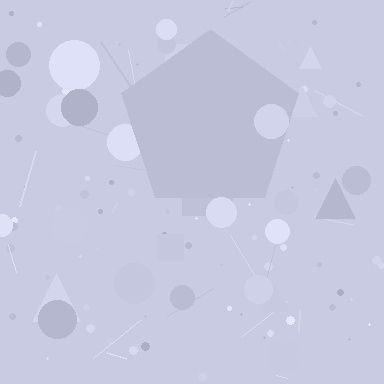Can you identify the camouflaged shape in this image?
The camouflaged shape is a pentagon.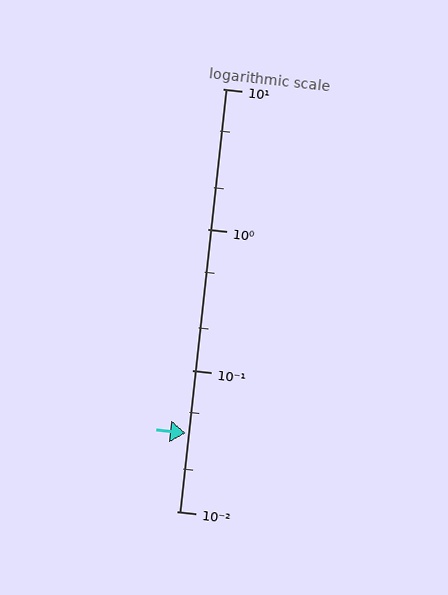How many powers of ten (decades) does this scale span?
The scale spans 3 decades, from 0.01 to 10.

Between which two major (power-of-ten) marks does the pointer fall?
The pointer is between 0.01 and 0.1.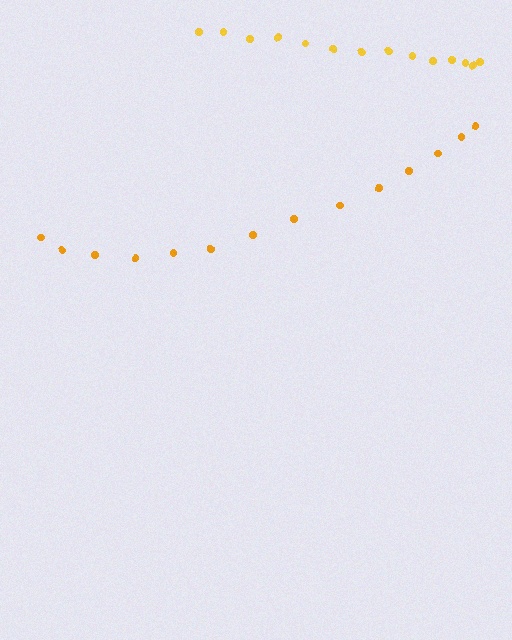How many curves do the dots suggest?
There are 2 distinct paths.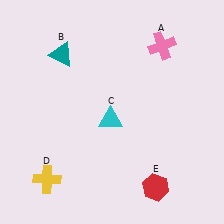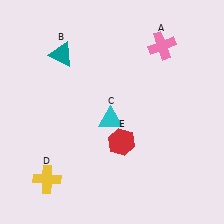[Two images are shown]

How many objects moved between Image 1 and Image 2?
1 object moved between the two images.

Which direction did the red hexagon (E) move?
The red hexagon (E) moved up.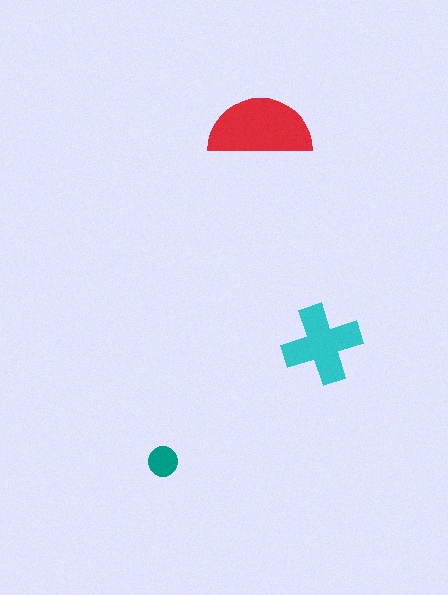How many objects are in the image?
There are 3 objects in the image.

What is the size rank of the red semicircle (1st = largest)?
1st.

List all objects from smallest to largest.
The teal circle, the cyan cross, the red semicircle.